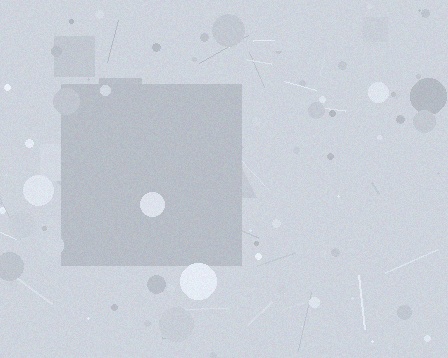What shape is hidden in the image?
A square is hidden in the image.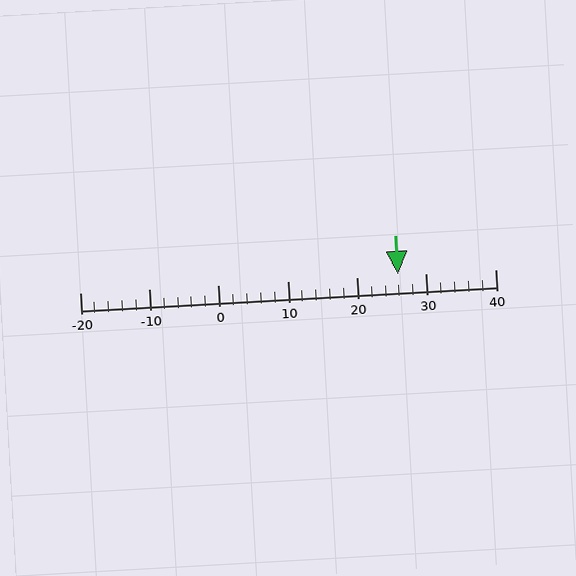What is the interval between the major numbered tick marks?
The major tick marks are spaced 10 units apart.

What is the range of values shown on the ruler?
The ruler shows values from -20 to 40.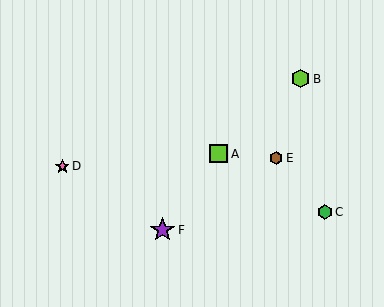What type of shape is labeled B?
Shape B is a lime hexagon.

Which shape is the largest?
The purple star (labeled F) is the largest.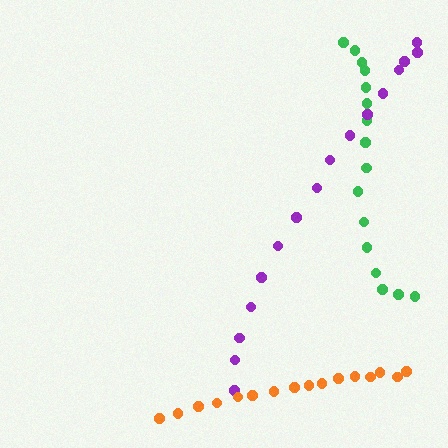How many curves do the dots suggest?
There are 3 distinct paths.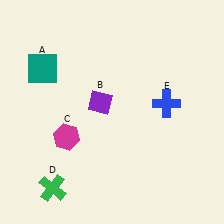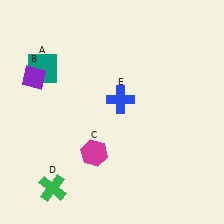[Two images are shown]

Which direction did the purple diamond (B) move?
The purple diamond (B) moved left.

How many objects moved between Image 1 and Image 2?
3 objects moved between the two images.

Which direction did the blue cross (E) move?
The blue cross (E) moved left.